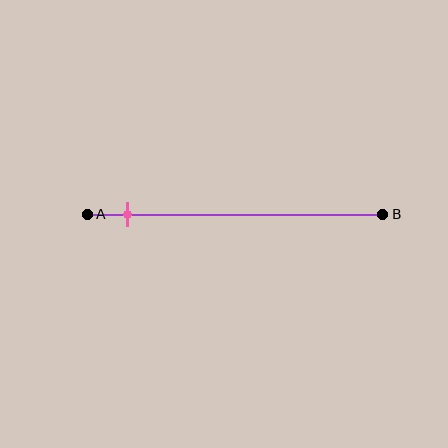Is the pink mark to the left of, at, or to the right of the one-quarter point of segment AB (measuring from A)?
The pink mark is to the left of the one-quarter point of segment AB.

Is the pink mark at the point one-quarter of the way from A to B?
No, the mark is at about 15% from A, not at the 25% one-quarter point.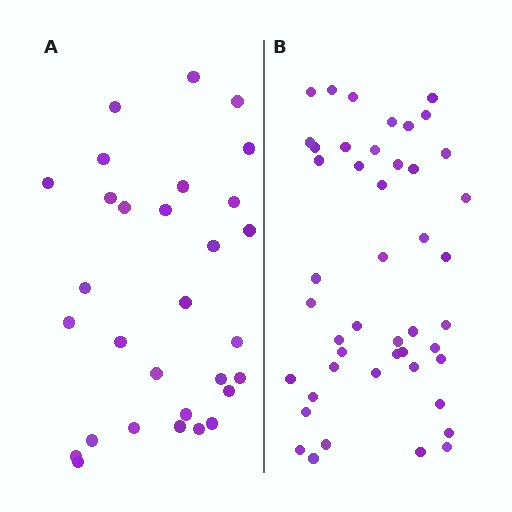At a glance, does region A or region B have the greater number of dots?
Region B (the right region) has more dots.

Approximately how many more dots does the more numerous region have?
Region B has approximately 15 more dots than region A.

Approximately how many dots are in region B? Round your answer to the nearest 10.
About 50 dots. (The exact count is 46, which rounds to 50.)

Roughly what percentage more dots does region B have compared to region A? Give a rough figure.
About 55% more.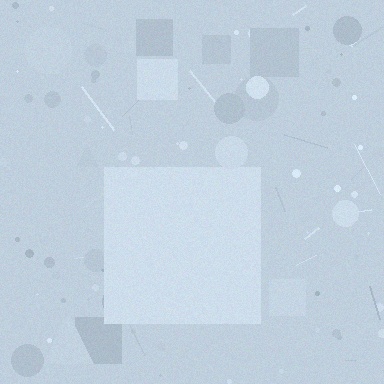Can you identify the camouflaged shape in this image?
The camouflaged shape is a square.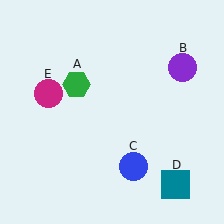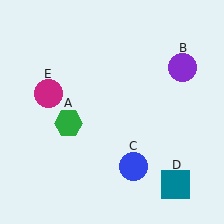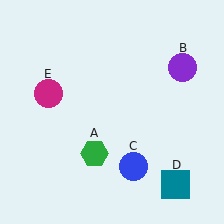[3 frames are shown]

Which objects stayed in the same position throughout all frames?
Purple circle (object B) and blue circle (object C) and teal square (object D) and magenta circle (object E) remained stationary.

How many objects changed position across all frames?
1 object changed position: green hexagon (object A).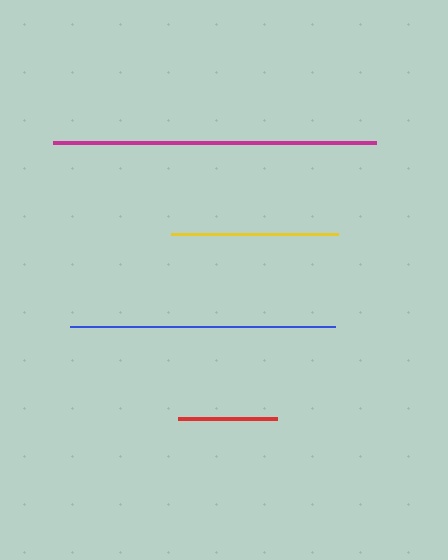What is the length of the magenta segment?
The magenta segment is approximately 323 pixels long.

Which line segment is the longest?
The magenta line is the longest at approximately 323 pixels.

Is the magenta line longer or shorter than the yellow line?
The magenta line is longer than the yellow line.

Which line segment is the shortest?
The red line is the shortest at approximately 99 pixels.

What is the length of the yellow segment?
The yellow segment is approximately 167 pixels long.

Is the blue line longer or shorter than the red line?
The blue line is longer than the red line.